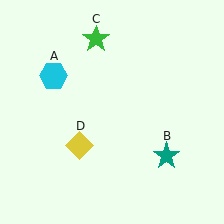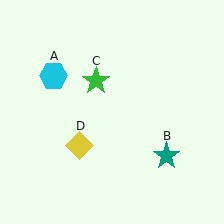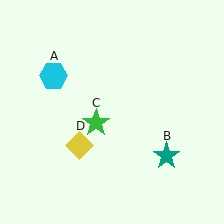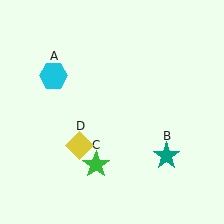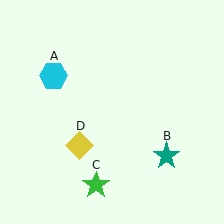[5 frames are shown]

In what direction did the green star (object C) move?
The green star (object C) moved down.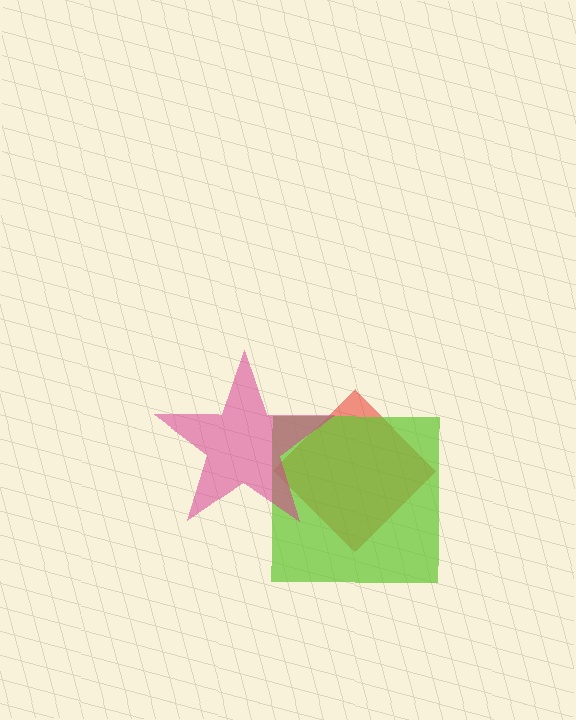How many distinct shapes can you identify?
There are 3 distinct shapes: a red diamond, a lime square, a magenta star.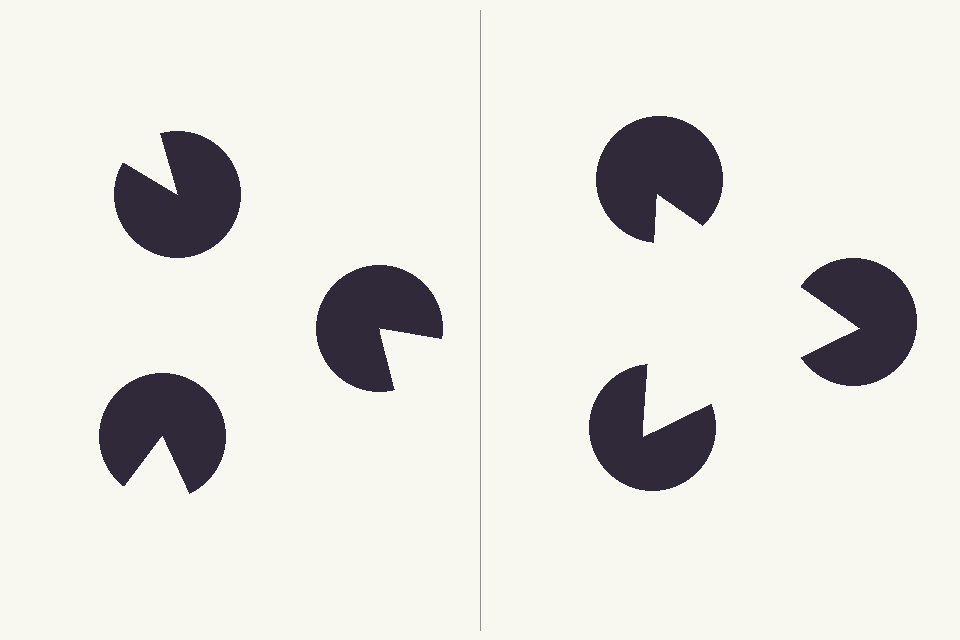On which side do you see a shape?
An illusory triangle appears on the right side. On the left side the wedge cuts are rotated, so no coherent shape forms.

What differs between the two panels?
The pac-man discs are positioned identically on both sides; only the wedge orientations differ. On the right they align to a triangle; on the left they are misaligned.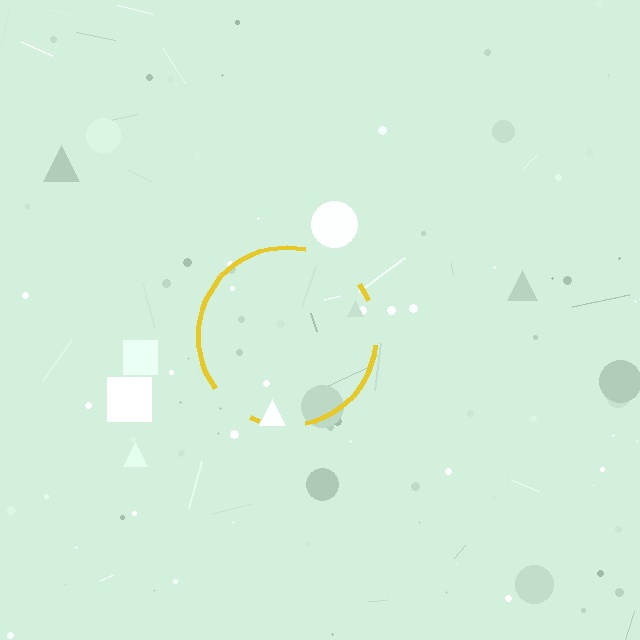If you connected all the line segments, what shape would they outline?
They would outline a circle.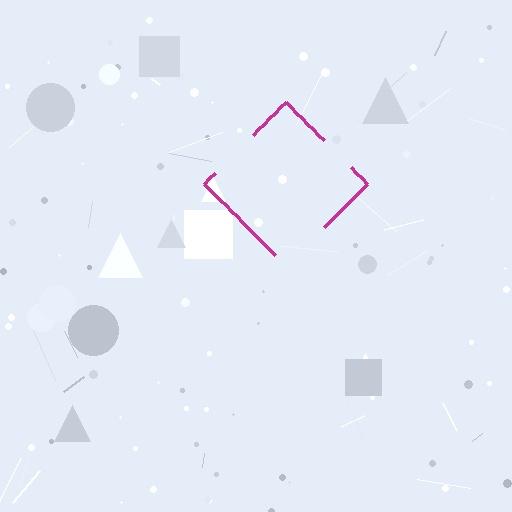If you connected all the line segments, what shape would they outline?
They would outline a diamond.